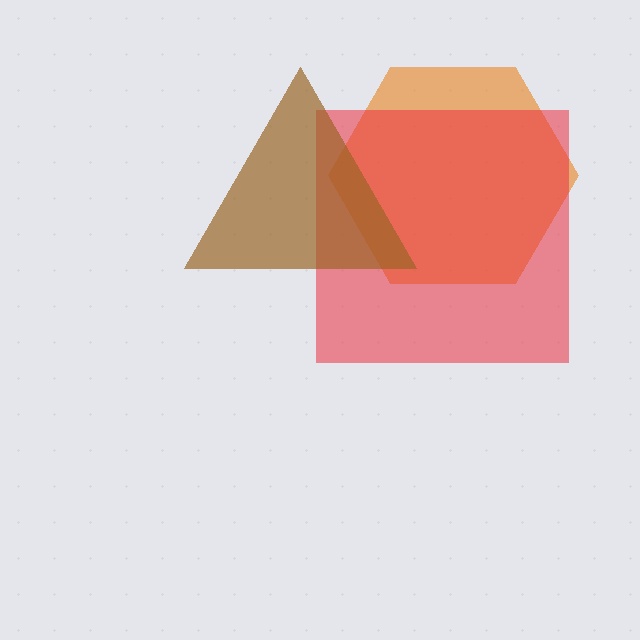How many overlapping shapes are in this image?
There are 3 overlapping shapes in the image.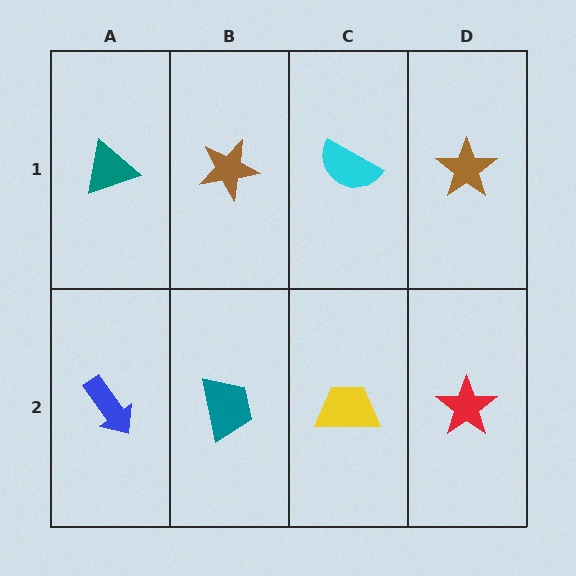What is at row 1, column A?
A teal triangle.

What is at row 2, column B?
A teal trapezoid.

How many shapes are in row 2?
4 shapes.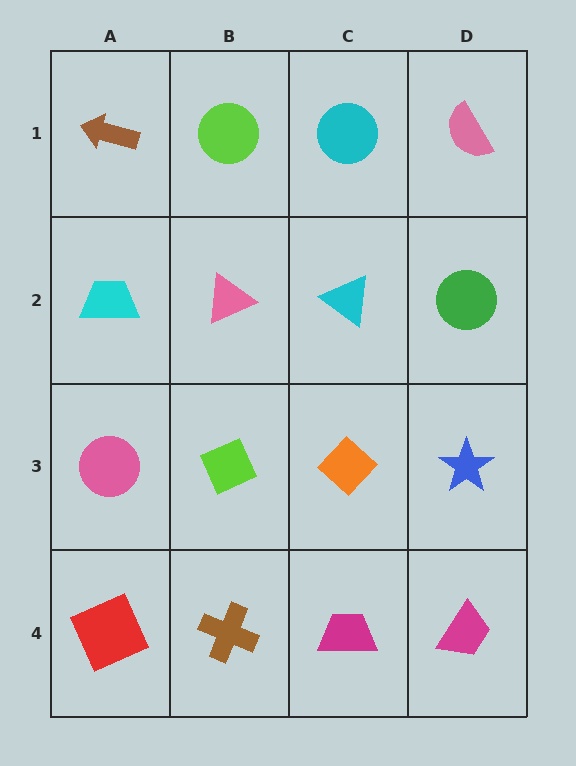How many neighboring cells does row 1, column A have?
2.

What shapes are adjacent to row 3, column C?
A cyan triangle (row 2, column C), a magenta trapezoid (row 4, column C), a lime diamond (row 3, column B), a blue star (row 3, column D).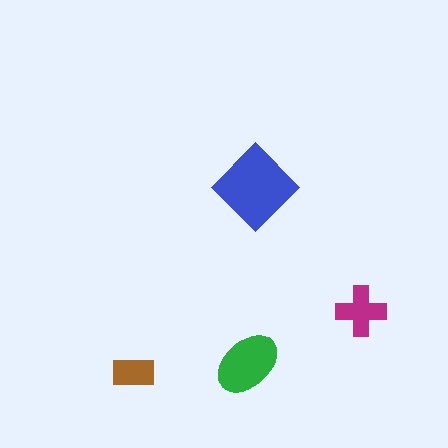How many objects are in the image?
There are 4 objects in the image.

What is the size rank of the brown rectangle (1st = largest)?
4th.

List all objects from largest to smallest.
The blue diamond, the green ellipse, the magenta cross, the brown rectangle.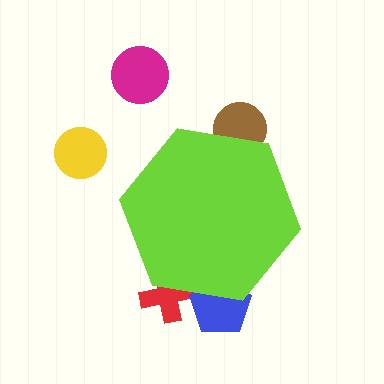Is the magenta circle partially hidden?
No, the magenta circle is fully visible.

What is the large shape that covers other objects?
A lime hexagon.